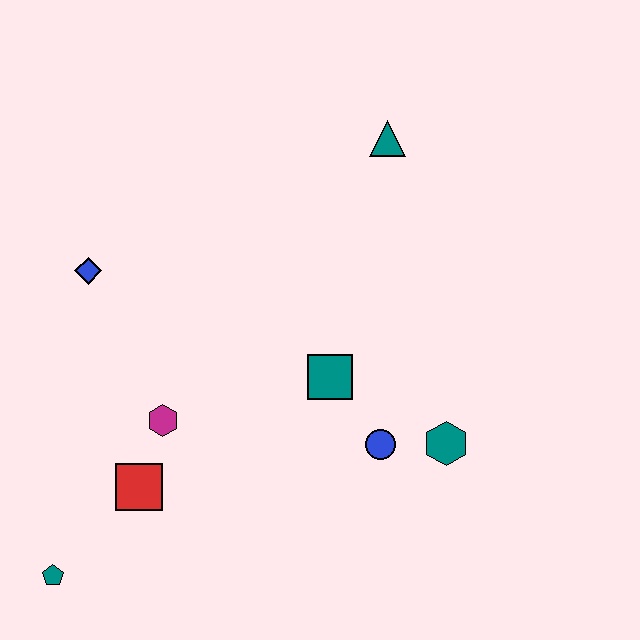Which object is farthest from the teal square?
The teal pentagon is farthest from the teal square.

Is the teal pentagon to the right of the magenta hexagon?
No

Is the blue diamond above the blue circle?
Yes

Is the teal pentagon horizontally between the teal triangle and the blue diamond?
No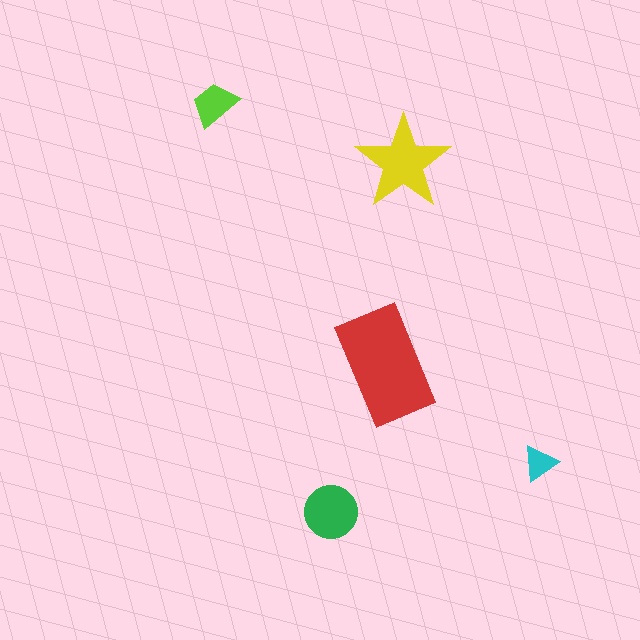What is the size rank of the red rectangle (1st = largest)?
1st.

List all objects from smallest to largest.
The cyan triangle, the lime trapezoid, the green circle, the yellow star, the red rectangle.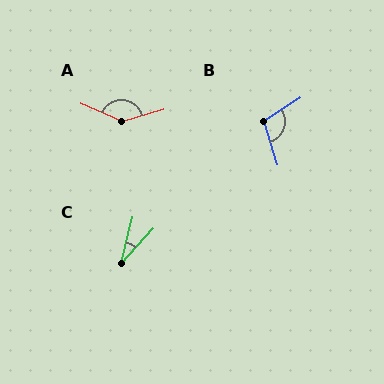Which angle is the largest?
A, at approximately 141 degrees.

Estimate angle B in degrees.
Approximately 106 degrees.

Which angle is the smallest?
C, at approximately 29 degrees.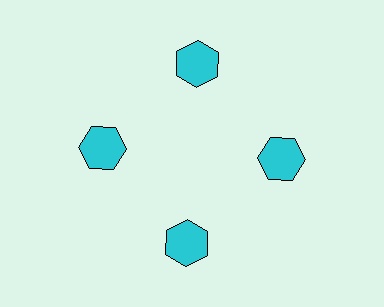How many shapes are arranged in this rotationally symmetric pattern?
There are 4 shapes, arranged in 4 groups of 1.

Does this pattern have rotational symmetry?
Yes, this pattern has 4-fold rotational symmetry. It looks the same after rotating 90 degrees around the center.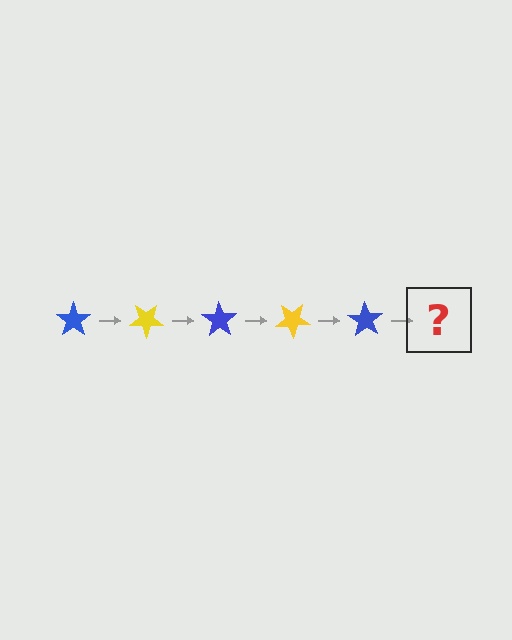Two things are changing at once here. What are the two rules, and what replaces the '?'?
The two rules are that it rotates 35 degrees each step and the color cycles through blue and yellow. The '?' should be a yellow star, rotated 175 degrees from the start.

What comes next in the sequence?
The next element should be a yellow star, rotated 175 degrees from the start.